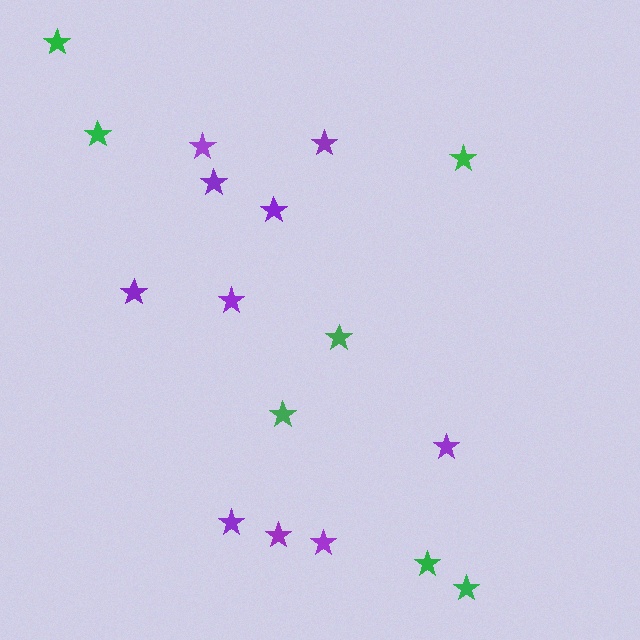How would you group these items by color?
There are 2 groups: one group of green stars (7) and one group of purple stars (10).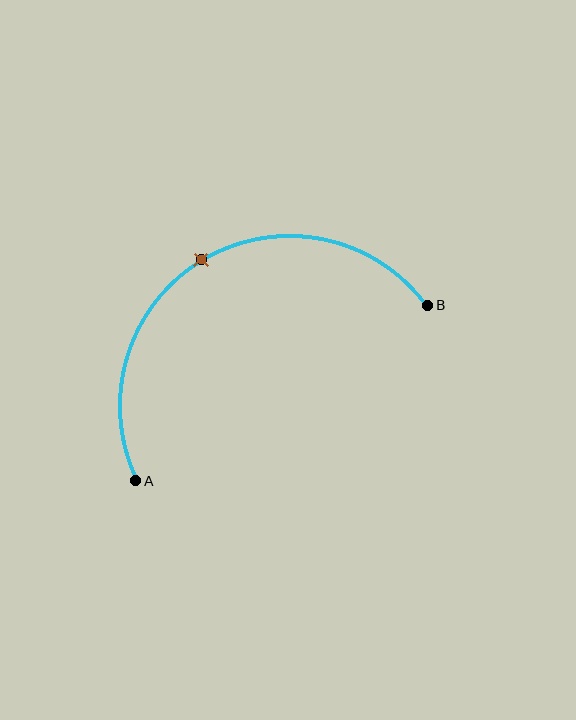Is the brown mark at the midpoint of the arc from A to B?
Yes. The brown mark lies on the arc at equal arc-length from both A and B — it is the arc midpoint.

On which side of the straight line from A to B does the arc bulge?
The arc bulges above the straight line connecting A and B.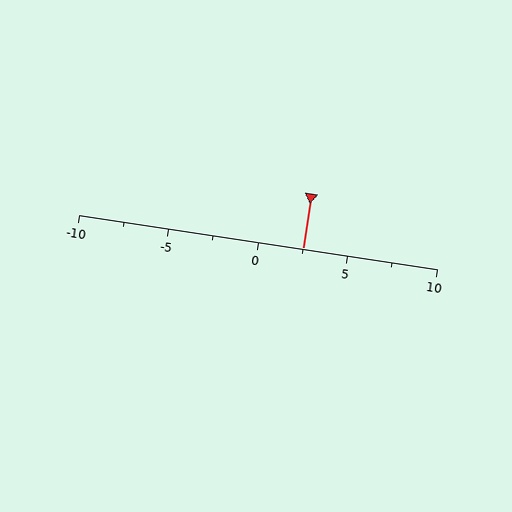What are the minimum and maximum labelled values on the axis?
The axis runs from -10 to 10.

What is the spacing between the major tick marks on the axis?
The major ticks are spaced 5 apart.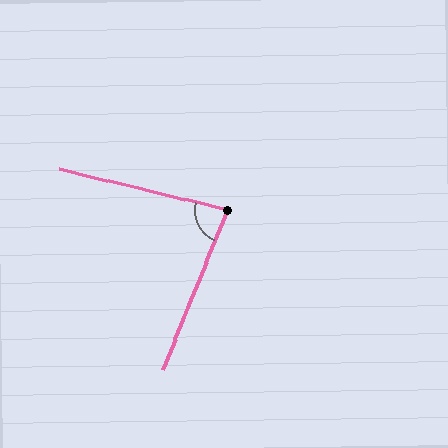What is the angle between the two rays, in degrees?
Approximately 81 degrees.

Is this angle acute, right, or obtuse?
It is acute.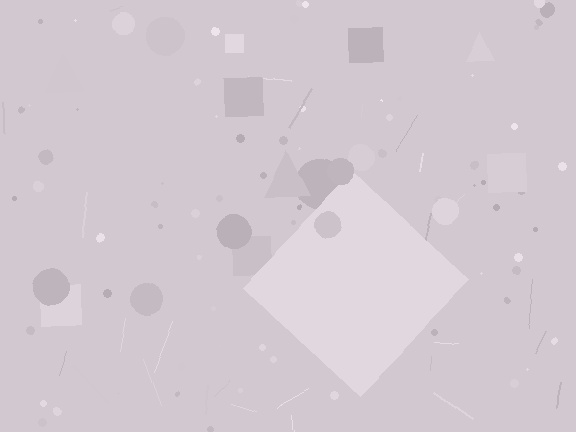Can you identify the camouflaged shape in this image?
The camouflaged shape is a diamond.